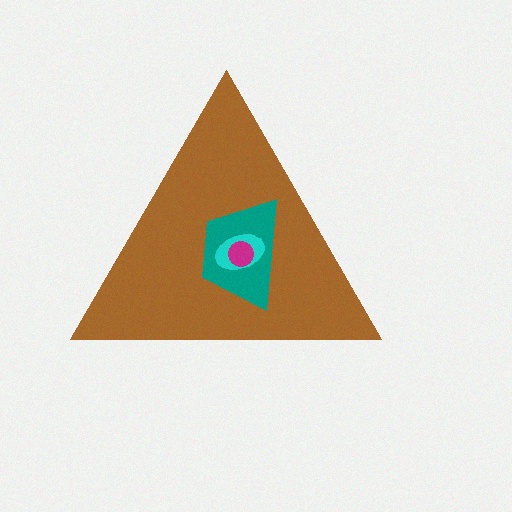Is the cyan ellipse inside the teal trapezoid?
Yes.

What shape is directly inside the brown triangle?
The teal trapezoid.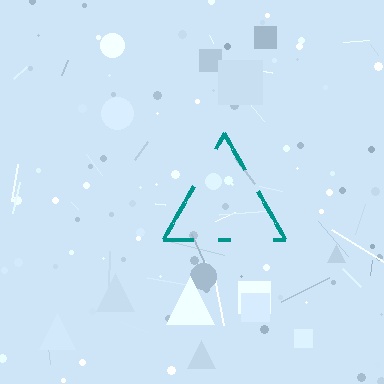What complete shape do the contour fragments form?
The contour fragments form a triangle.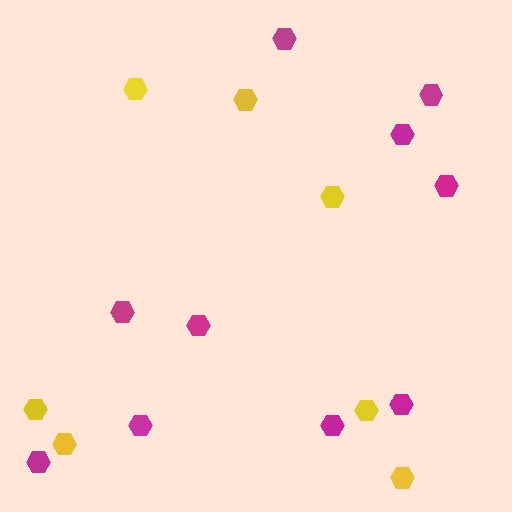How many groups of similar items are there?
There are 2 groups: one group of yellow hexagons (7) and one group of magenta hexagons (10).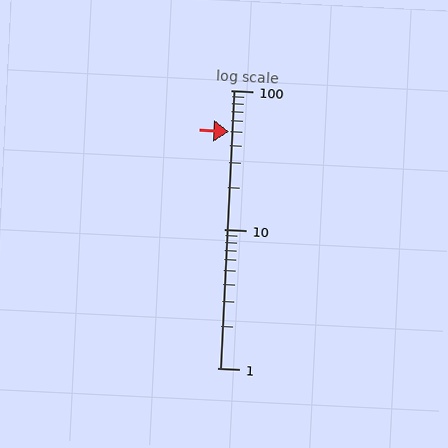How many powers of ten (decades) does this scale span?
The scale spans 2 decades, from 1 to 100.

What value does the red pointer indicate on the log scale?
The pointer indicates approximately 50.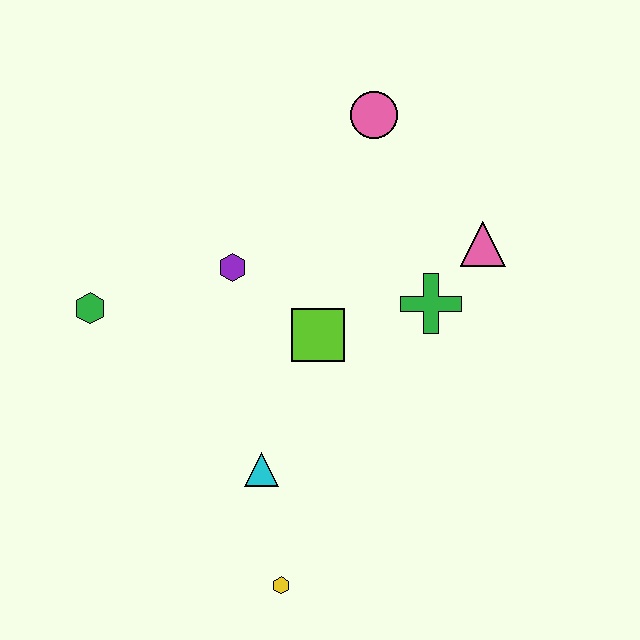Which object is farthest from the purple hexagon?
The yellow hexagon is farthest from the purple hexagon.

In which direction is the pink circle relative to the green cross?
The pink circle is above the green cross.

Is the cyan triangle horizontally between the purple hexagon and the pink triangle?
Yes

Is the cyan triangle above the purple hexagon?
No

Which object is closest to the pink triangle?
The green cross is closest to the pink triangle.